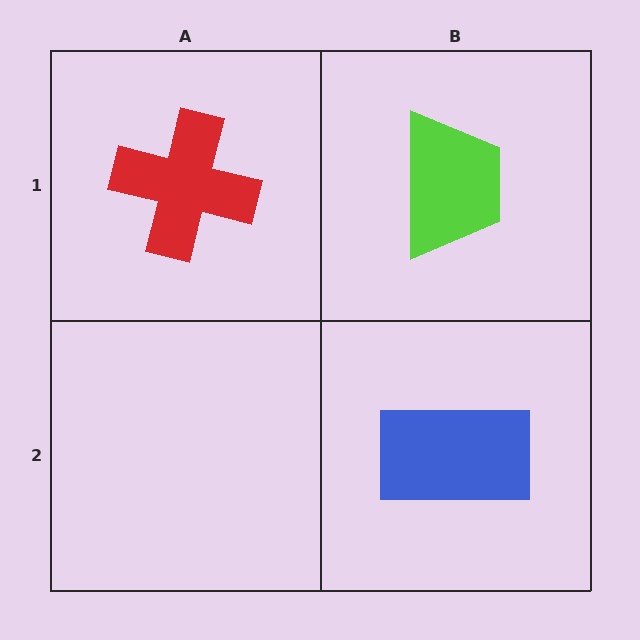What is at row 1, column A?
A red cross.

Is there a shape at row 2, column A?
No, that cell is empty.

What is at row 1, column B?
A lime trapezoid.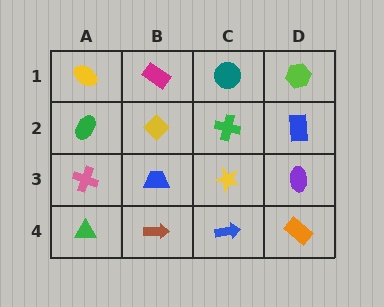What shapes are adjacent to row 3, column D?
A blue rectangle (row 2, column D), an orange rectangle (row 4, column D), a yellow star (row 3, column C).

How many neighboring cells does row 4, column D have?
2.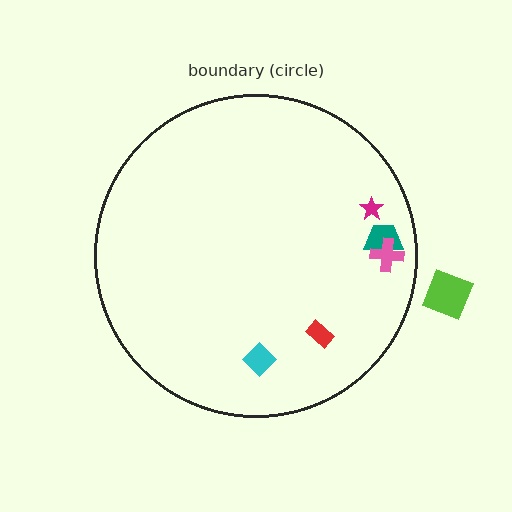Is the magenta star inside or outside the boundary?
Inside.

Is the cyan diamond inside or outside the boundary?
Inside.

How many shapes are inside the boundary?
5 inside, 1 outside.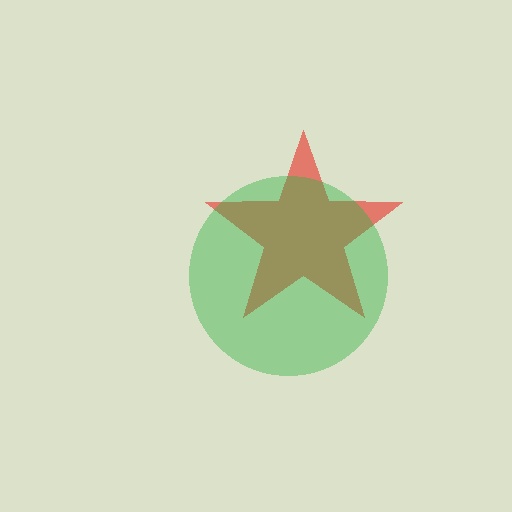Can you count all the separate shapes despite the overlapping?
Yes, there are 2 separate shapes.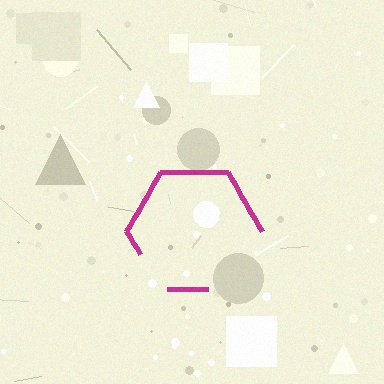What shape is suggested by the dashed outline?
The dashed outline suggests a hexagon.